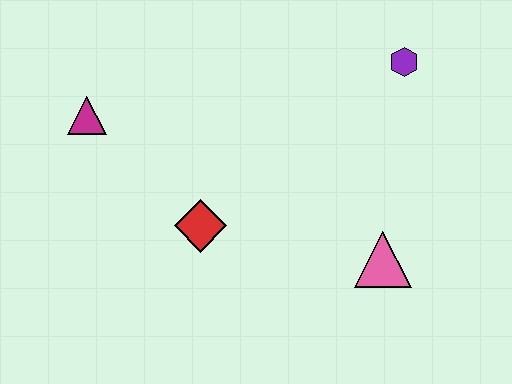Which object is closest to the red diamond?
The magenta triangle is closest to the red diamond.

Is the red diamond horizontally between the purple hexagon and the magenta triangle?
Yes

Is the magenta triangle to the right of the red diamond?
No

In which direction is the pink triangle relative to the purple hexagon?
The pink triangle is below the purple hexagon.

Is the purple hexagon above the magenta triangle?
Yes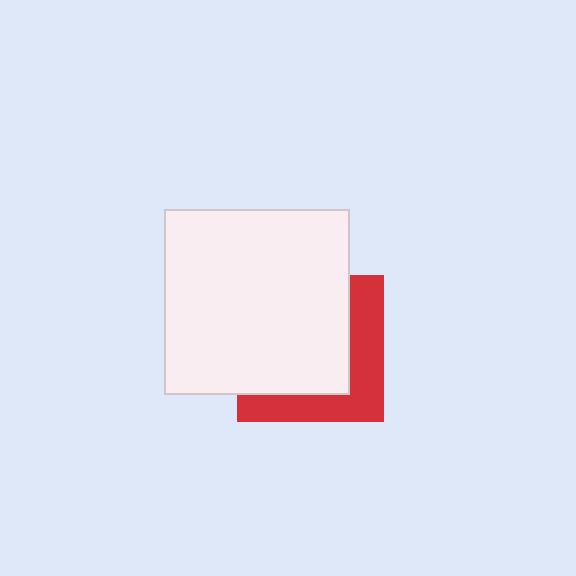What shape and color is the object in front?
The object in front is a white square.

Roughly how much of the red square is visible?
A small part of it is visible (roughly 37%).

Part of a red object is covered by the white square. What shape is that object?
It is a square.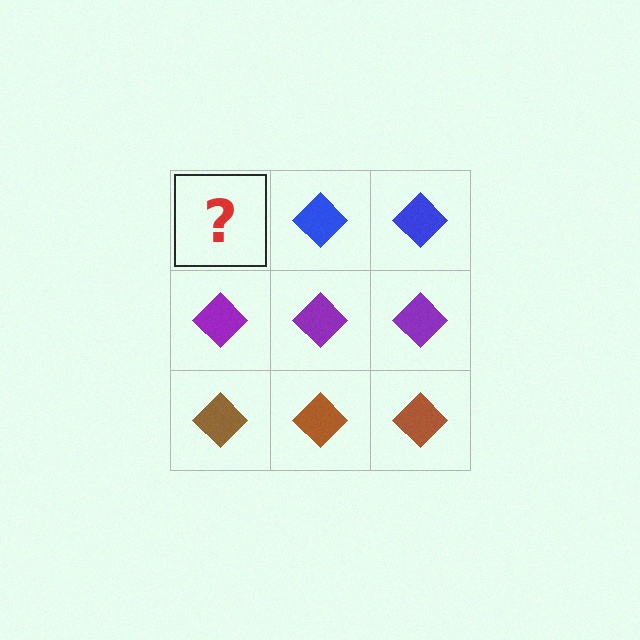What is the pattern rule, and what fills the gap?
The rule is that each row has a consistent color. The gap should be filled with a blue diamond.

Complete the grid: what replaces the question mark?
The question mark should be replaced with a blue diamond.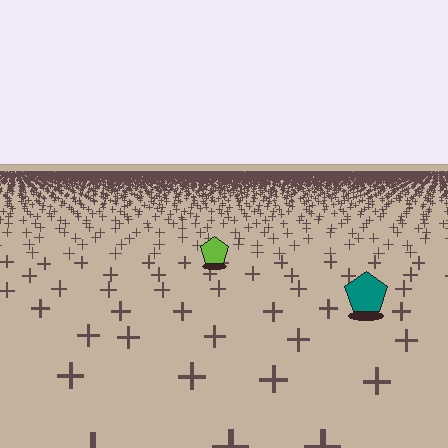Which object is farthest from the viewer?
The lime pentagon is farthest from the viewer. It appears smaller and the ground texture around it is denser.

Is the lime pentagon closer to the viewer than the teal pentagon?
No. The teal pentagon is closer — you can tell from the texture gradient: the ground texture is coarser near it.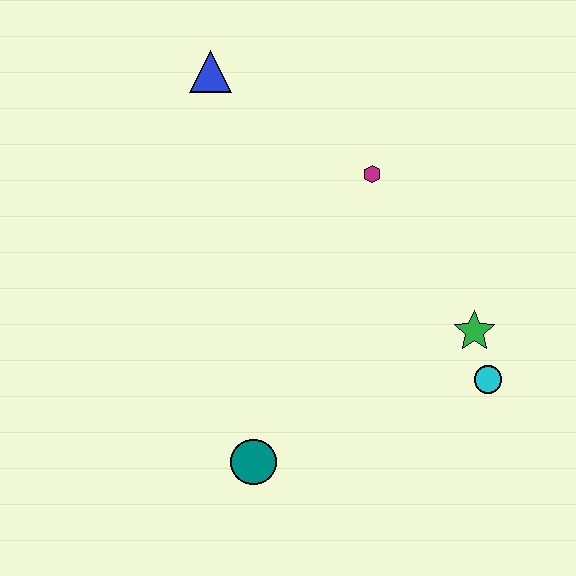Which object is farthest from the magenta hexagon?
The teal circle is farthest from the magenta hexagon.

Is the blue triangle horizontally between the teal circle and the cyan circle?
No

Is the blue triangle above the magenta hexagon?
Yes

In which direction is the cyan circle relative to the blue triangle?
The cyan circle is below the blue triangle.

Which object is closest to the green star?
The cyan circle is closest to the green star.